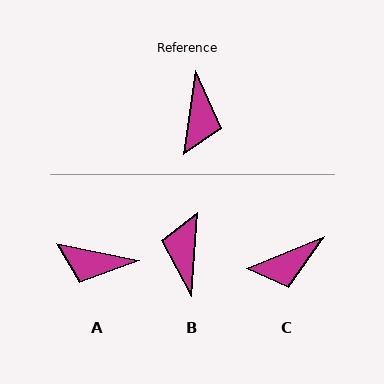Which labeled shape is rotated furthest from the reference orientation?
B, about 176 degrees away.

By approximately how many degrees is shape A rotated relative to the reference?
Approximately 94 degrees clockwise.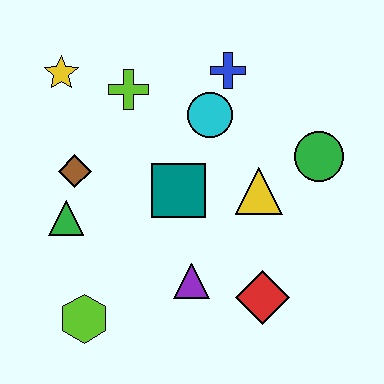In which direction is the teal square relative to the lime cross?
The teal square is below the lime cross.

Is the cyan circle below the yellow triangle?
No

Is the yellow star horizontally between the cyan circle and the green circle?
No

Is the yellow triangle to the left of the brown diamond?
No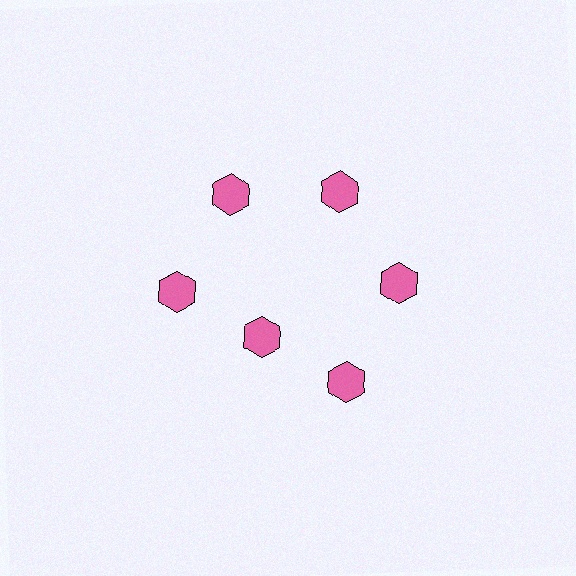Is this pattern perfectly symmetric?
No. The 6 pink hexagons are arranged in a ring, but one element near the 7 o'clock position is pulled inward toward the center, breaking the 6-fold rotational symmetry.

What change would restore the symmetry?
The symmetry would be restored by moving it outward, back onto the ring so that all 6 hexagons sit at equal angles and equal distance from the center.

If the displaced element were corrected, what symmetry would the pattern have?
It would have 6-fold rotational symmetry — the pattern would map onto itself every 60 degrees.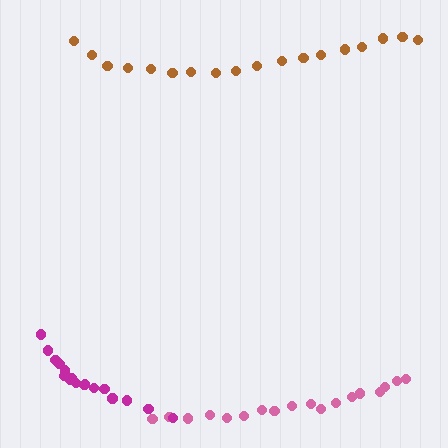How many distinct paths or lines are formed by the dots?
There are 3 distinct paths.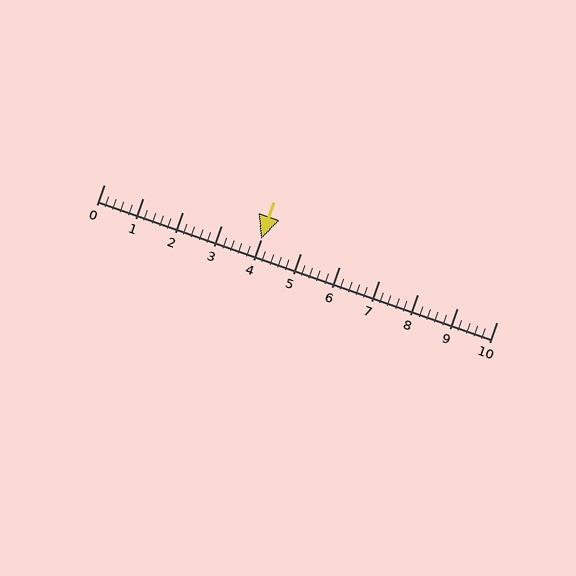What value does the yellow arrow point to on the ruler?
The yellow arrow points to approximately 4.0.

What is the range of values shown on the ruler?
The ruler shows values from 0 to 10.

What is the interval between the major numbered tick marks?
The major tick marks are spaced 1 units apart.